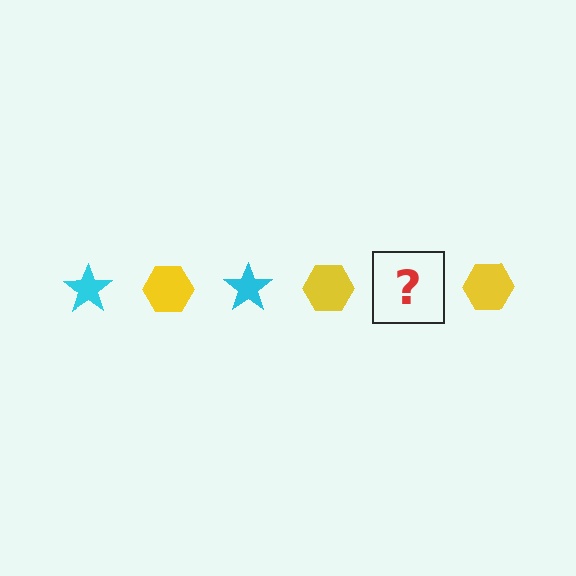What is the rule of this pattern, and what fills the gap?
The rule is that the pattern alternates between cyan star and yellow hexagon. The gap should be filled with a cyan star.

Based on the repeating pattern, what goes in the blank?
The blank should be a cyan star.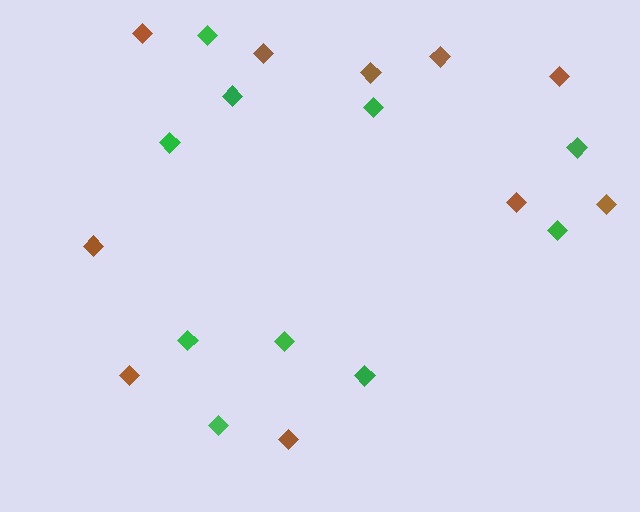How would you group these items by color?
There are 2 groups: one group of brown diamonds (10) and one group of green diamonds (10).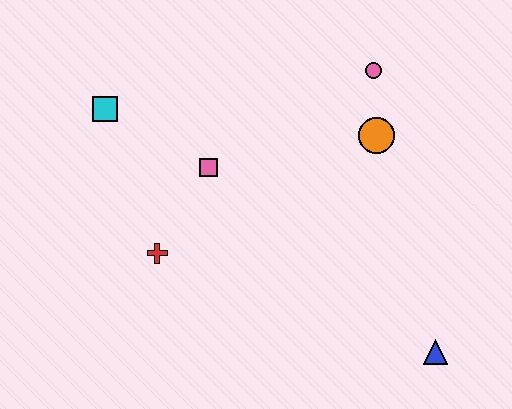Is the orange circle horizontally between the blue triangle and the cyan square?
Yes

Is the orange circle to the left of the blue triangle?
Yes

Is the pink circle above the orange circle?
Yes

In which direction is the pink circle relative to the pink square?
The pink circle is to the right of the pink square.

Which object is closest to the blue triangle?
The orange circle is closest to the blue triangle.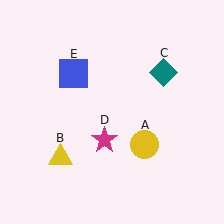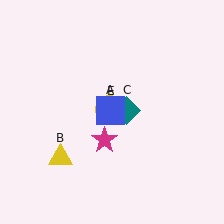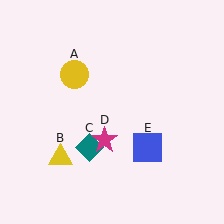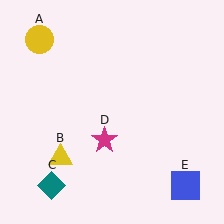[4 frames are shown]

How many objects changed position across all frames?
3 objects changed position: yellow circle (object A), teal diamond (object C), blue square (object E).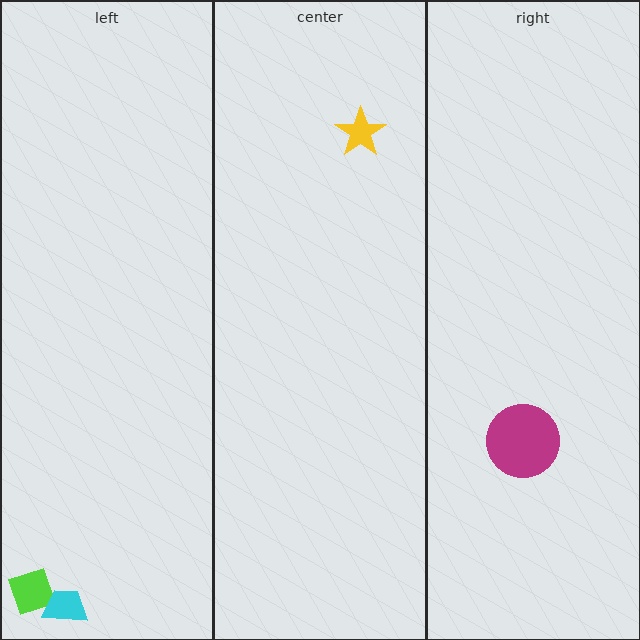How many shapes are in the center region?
1.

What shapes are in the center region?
The yellow star.